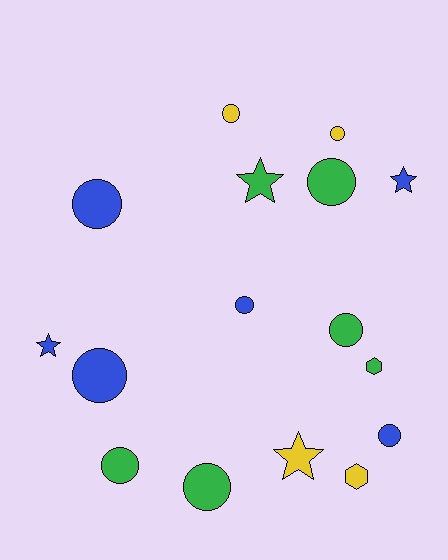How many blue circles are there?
There are 4 blue circles.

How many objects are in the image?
There are 16 objects.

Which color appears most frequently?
Blue, with 6 objects.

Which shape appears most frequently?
Circle, with 10 objects.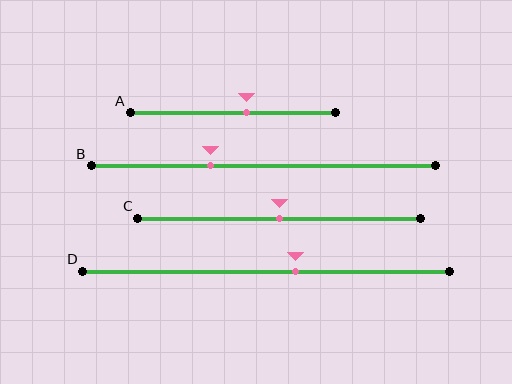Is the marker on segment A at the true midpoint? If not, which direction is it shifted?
No, the marker on segment A is shifted to the right by about 7% of the segment length.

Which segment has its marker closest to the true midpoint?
Segment C has its marker closest to the true midpoint.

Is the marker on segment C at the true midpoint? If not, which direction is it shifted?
Yes, the marker on segment C is at the true midpoint.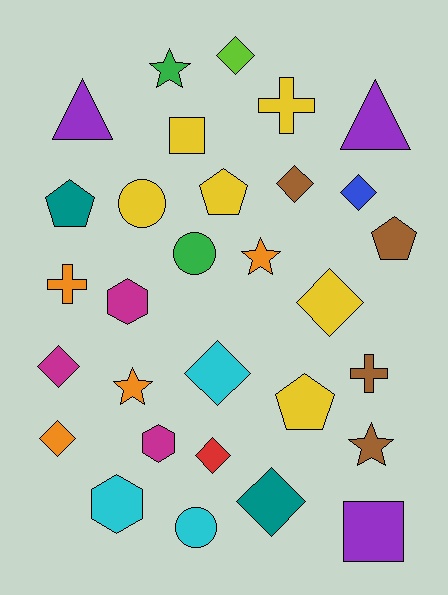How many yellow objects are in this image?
There are 6 yellow objects.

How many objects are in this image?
There are 30 objects.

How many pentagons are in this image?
There are 4 pentagons.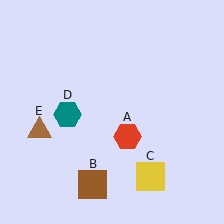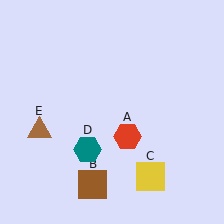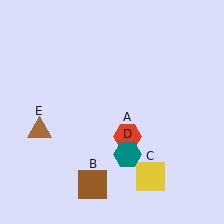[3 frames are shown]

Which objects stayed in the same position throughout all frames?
Red hexagon (object A) and brown square (object B) and yellow square (object C) and brown triangle (object E) remained stationary.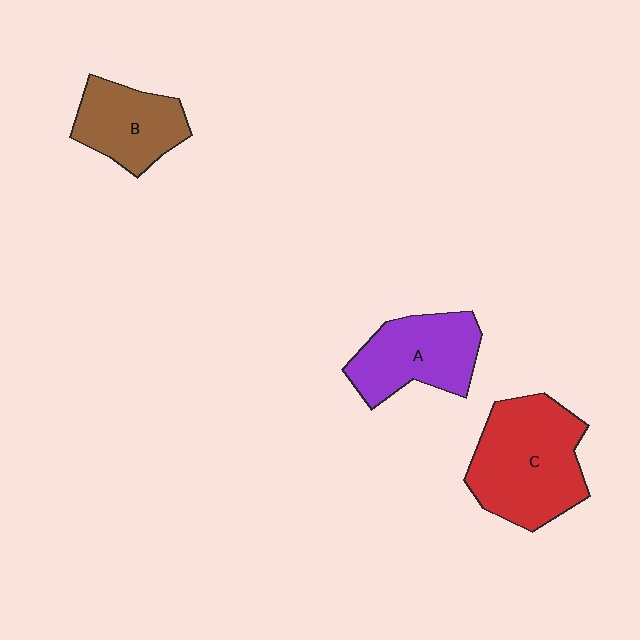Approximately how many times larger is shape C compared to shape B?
Approximately 1.6 times.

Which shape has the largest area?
Shape C (red).